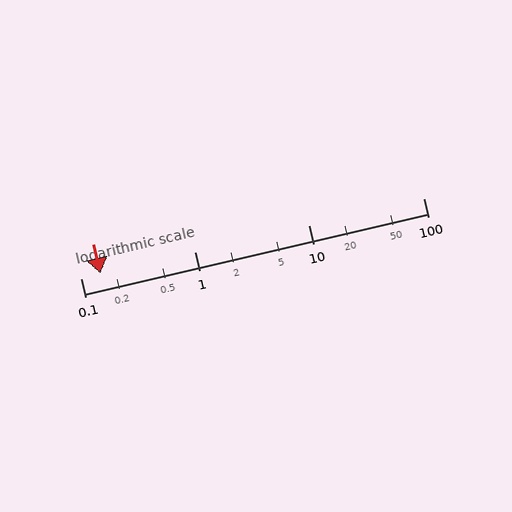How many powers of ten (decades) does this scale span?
The scale spans 3 decades, from 0.1 to 100.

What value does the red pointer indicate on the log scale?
The pointer indicates approximately 0.15.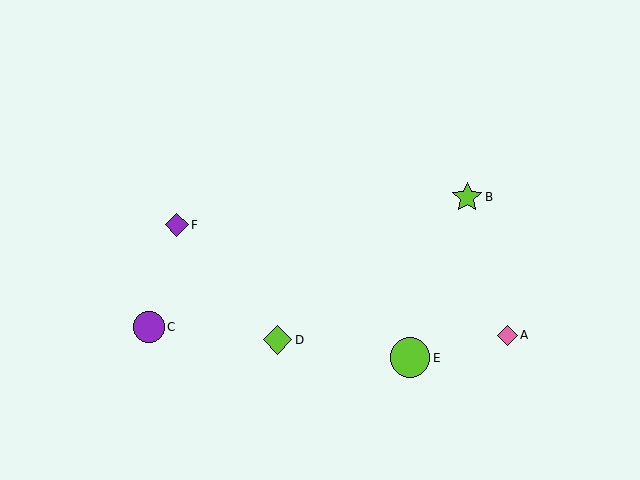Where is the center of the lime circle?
The center of the lime circle is at (410, 358).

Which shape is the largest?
The lime circle (labeled E) is the largest.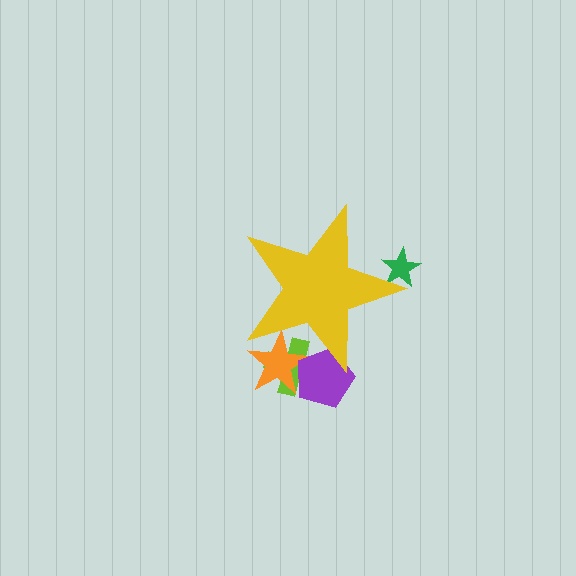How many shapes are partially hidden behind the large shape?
4 shapes are partially hidden.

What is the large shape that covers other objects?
A yellow star.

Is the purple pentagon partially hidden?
Yes, the purple pentagon is partially hidden behind the yellow star.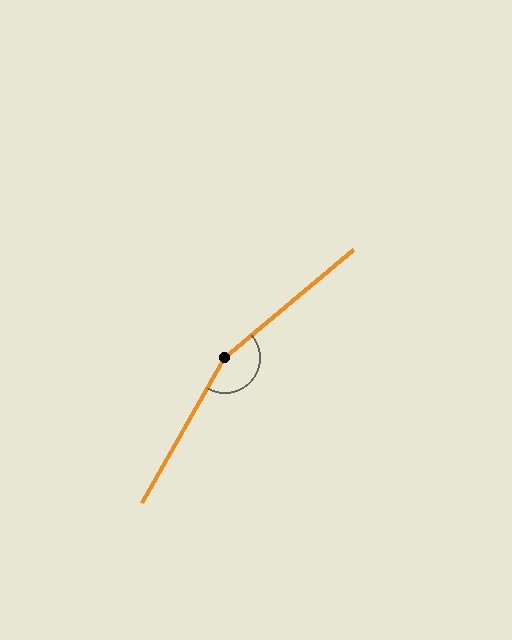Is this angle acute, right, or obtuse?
It is obtuse.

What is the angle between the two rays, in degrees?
Approximately 160 degrees.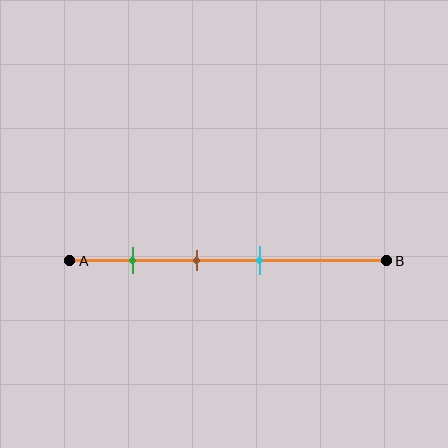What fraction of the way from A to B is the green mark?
The green mark is approximately 20% (0.2) of the way from A to B.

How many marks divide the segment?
There are 3 marks dividing the segment.